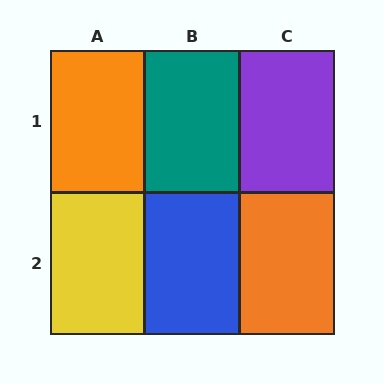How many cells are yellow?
1 cell is yellow.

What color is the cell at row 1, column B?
Teal.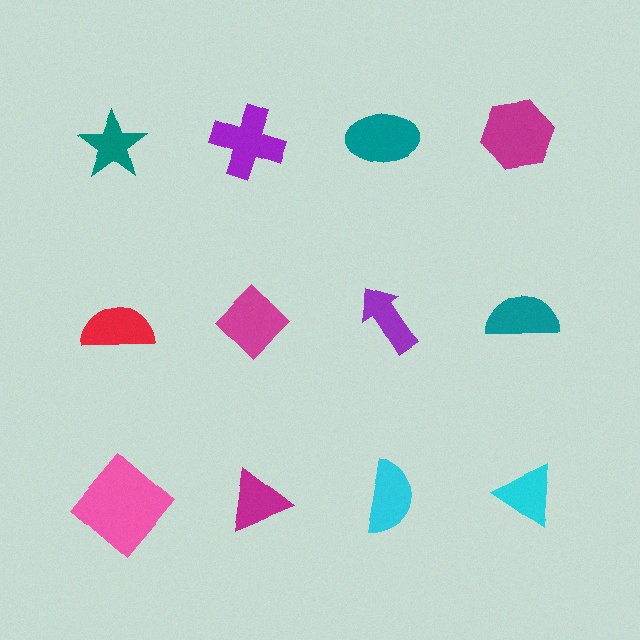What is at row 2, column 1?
A red semicircle.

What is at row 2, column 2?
A magenta diamond.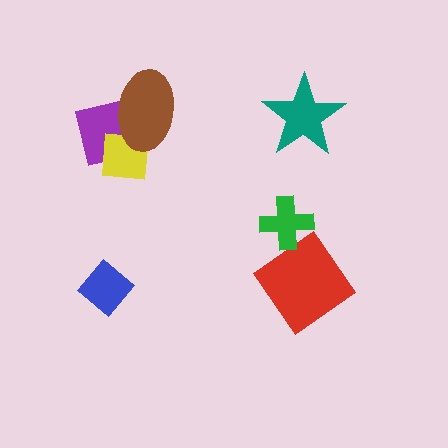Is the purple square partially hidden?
Yes, it is partially covered by another shape.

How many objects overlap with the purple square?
2 objects overlap with the purple square.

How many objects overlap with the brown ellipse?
2 objects overlap with the brown ellipse.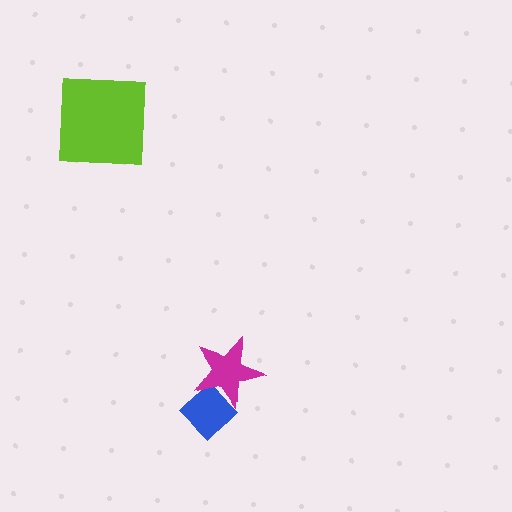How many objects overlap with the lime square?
0 objects overlap with the lime square.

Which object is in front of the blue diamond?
The magenta star is in front of the blue diamond.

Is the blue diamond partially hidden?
Yes, it is partially covered by another shape.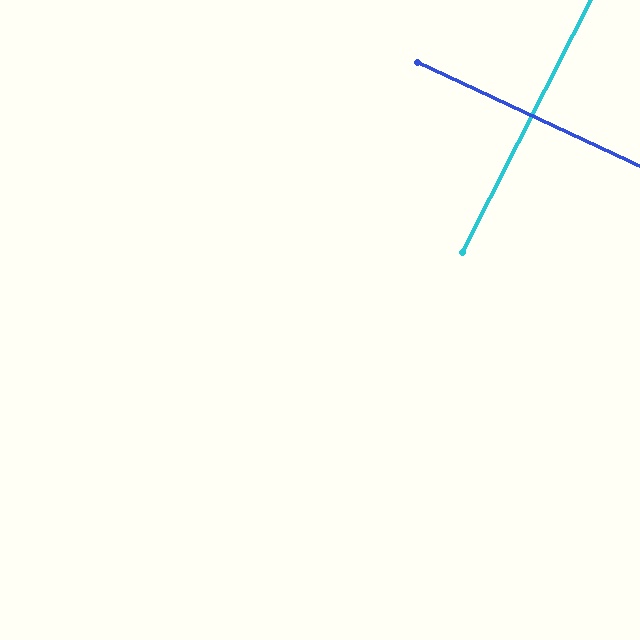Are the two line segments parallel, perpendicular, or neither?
Perpendicular — they meet at approximately 88°.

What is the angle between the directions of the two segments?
Approximately 88 degrees.